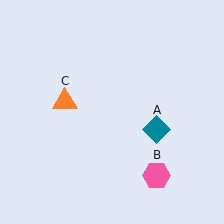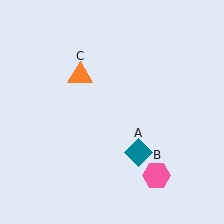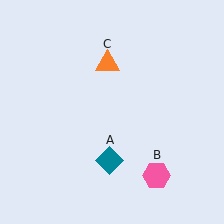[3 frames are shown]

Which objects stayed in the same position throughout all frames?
Pink hexagon (object B) remained stationary.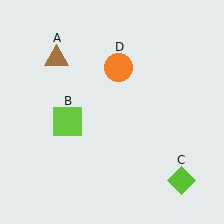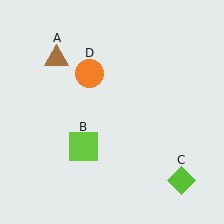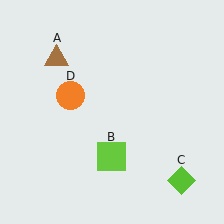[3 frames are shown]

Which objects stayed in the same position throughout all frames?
Brown triangle (object A) and lime diamond (object C) remained stationary.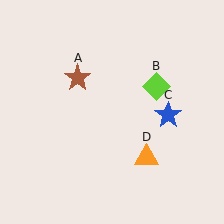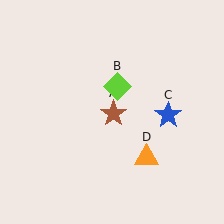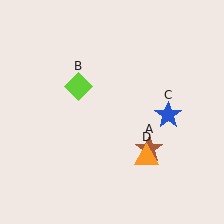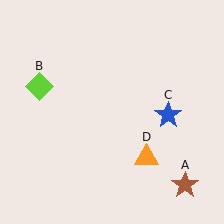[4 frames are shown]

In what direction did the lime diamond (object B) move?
The lime diamond (object B) moved left.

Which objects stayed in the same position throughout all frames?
Blue star (object C) and orange triangle (object D) remained stationary.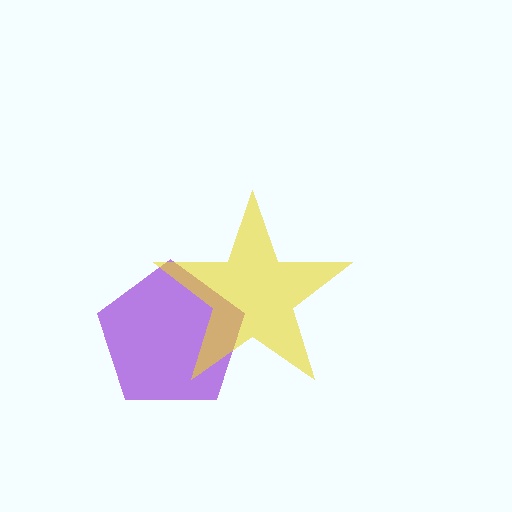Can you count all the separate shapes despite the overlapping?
Yes, there are 2 separate shapes.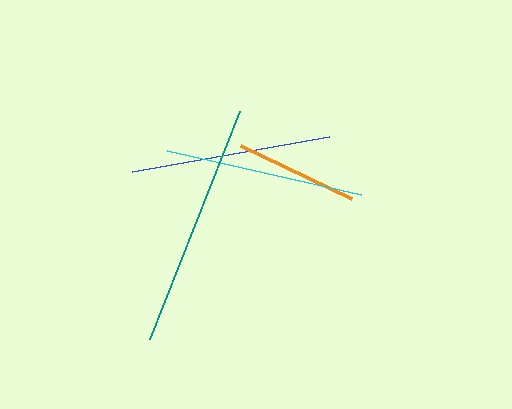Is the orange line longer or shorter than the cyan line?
The cyan line is longer than the orange line.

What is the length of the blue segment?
The blue segment is approximately 201 pixels long.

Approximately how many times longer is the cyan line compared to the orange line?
The cyan line is approximately 1.6 times the length of the orange line.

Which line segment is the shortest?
The orange line is the shortest at approximately 123 pixels.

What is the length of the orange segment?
The orange segment is approximately 123 pixels long.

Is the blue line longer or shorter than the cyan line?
The blue line is longer than the cyan line.